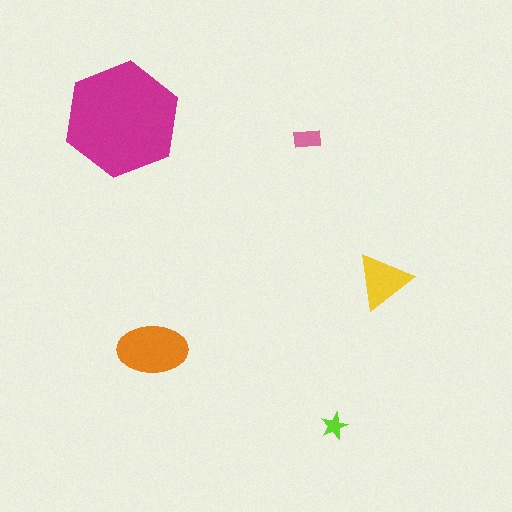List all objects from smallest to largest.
The lime star, the pink rectangle, the yellow triangle, the orange ellipse, the magenta hexagon.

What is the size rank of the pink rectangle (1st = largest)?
4th.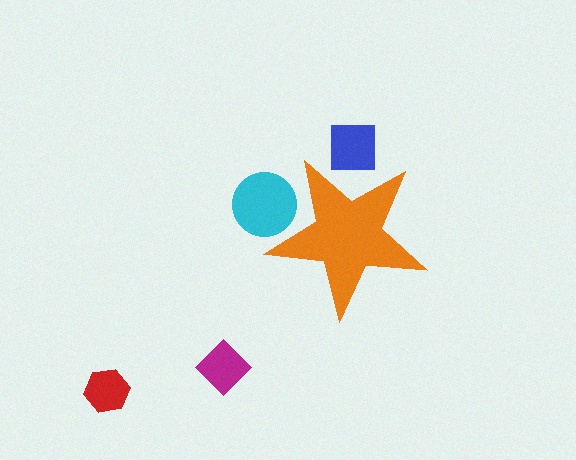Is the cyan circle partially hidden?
Yes, the cyan circle is partially hidden behind the orange star.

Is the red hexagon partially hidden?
No, the red hexagon is fully visible.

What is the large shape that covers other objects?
An orange star.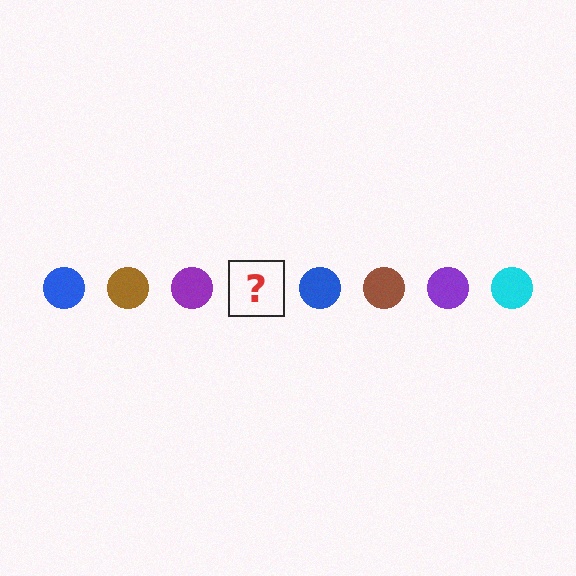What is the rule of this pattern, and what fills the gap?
The rule is that the pattern cycles through blue, brown, purple, cyan circles. The gap should be filled with a cyan circle.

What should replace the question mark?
The question mark should be replaced with a cyan circle.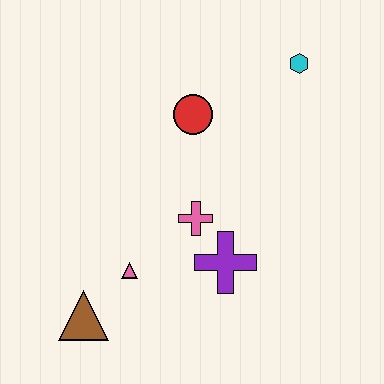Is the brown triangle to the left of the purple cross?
Yes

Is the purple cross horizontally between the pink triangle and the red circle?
No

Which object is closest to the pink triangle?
The brown triangle is closest to the pink triangle.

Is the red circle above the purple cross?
Yes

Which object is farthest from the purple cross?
The cyan hexagon is farthest from the purple cross.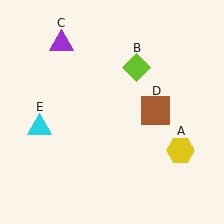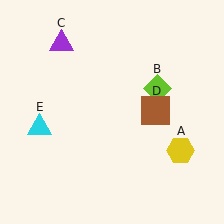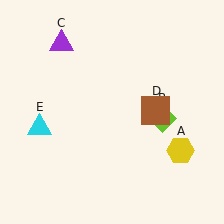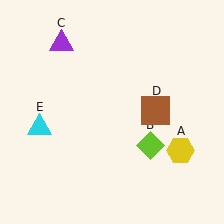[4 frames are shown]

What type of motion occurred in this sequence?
The lime diamond (object B) rotated clockwise around the center of the scene.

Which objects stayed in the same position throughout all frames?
Yellow hexagon (object A) and purple triangle (object C) and brown square (object D) and cyan triangle (object E) remained stationary.